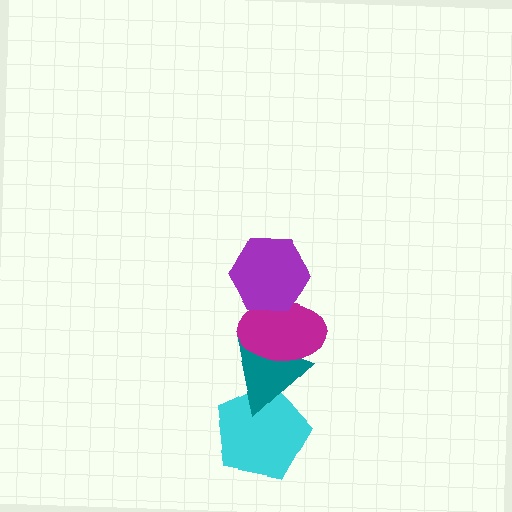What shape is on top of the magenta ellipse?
The purple hexagon is on top of the magenta ellipse.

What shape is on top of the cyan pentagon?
The teal triangle is on top of the cyan pentagon.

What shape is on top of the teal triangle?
The magenta ellipse is on top of the teal triangle.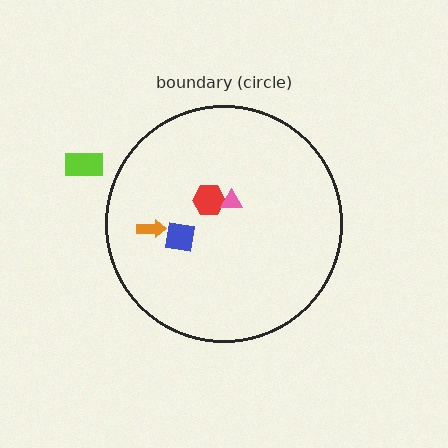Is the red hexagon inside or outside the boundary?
Inside.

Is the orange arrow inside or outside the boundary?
Inside.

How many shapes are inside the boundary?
4 inside, 1 outside.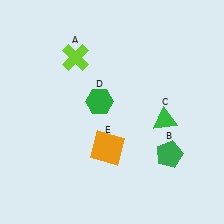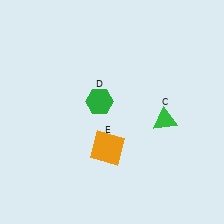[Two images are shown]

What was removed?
The lime cross (A), the green pentagon (B) were removed in Image 2.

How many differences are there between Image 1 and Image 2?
There are 2 differences between the two images.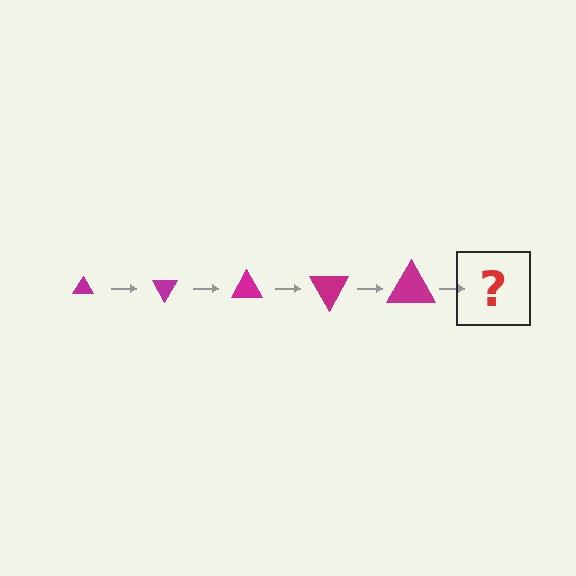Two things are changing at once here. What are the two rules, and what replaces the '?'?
The two rules are that the triangle grows larger each step and it rotates 60 degrees each step. The '?' should be a triangle, larger than the previous one and rotated 300 degrees from the start.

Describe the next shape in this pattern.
It should be a triangle, larger than the previous one and rotated 300 degrees from the start.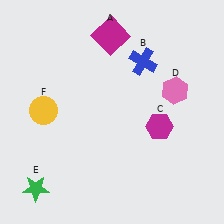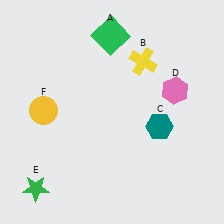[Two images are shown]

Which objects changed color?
A changed from magenta to green. B changed from blue to yellow. C changed from magenta to teal.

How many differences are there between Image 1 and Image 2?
There are 3 differences between the two images.